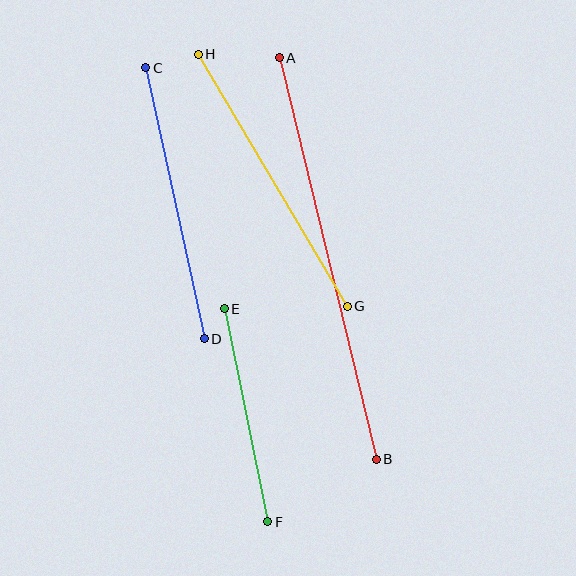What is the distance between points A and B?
The distance is approximately 413 pixels.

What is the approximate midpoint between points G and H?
The midpoint is at approximately (273, 180) pixels.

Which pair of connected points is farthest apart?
Points A and B are farthest apart.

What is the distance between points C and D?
The distance is approximately 277 pixels.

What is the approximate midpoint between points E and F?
The midpoint is at approximately (246, 415) pixels.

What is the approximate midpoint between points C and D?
The midpoint is at approximately (175, 203) pixels.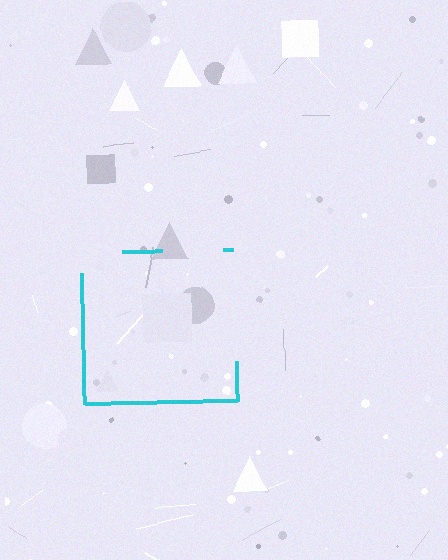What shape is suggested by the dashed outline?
The dashed outline suggests a square.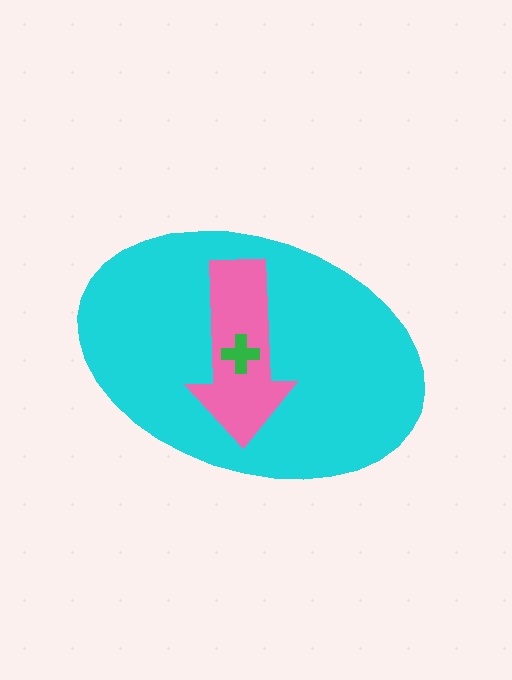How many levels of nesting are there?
3.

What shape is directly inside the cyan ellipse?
The pink arrow.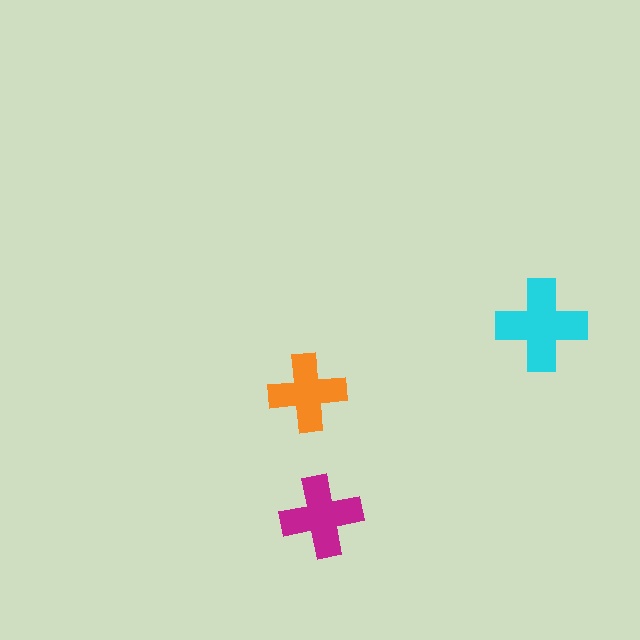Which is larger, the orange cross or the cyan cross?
The cyan one.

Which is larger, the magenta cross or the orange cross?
The magenta one.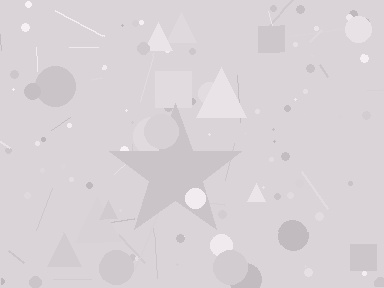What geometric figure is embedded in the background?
A star is embedded in the background.